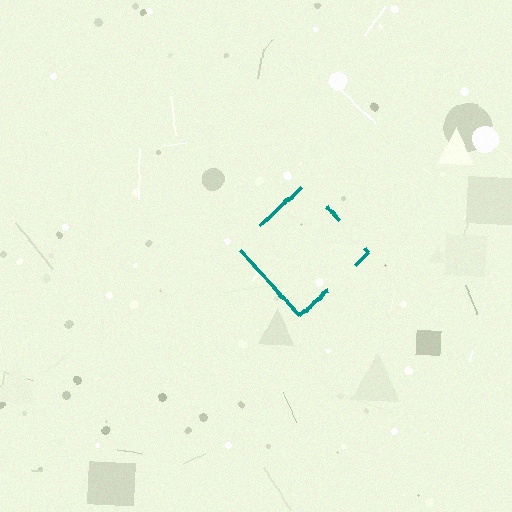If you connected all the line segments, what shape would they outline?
They would outline a diamond.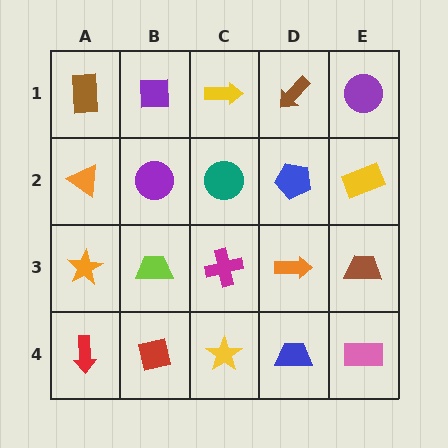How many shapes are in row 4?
5 shapes.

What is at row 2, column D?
A blue pentagon.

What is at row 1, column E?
A purple circle.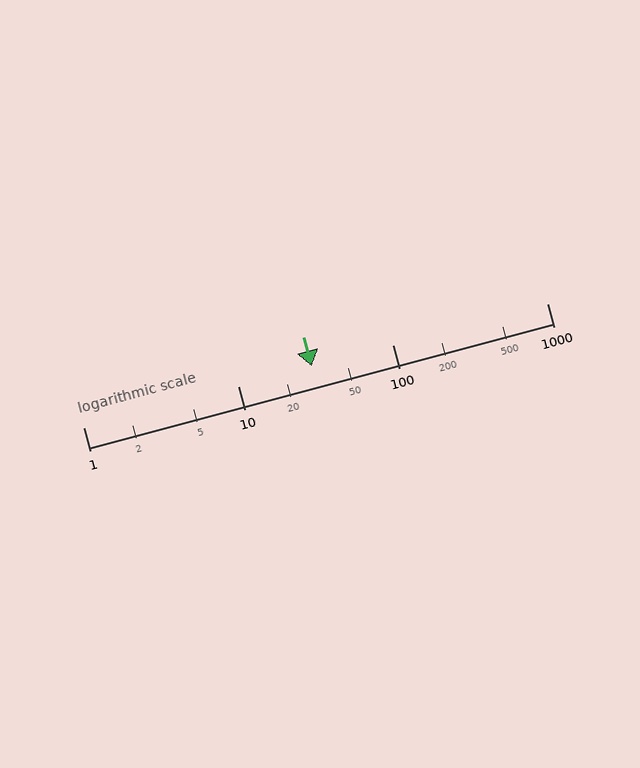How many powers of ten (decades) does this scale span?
The scale spans 3 decades, from 1 to 1000.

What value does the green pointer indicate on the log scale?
The pointer indicates approximately 30.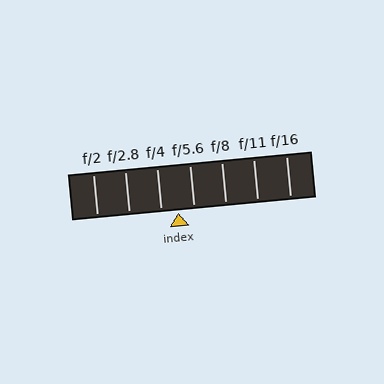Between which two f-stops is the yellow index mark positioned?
The index mark is between f/4 and f/5.6.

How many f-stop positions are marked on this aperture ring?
There are 7 f-stop positions marked.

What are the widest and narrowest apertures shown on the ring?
The widest aperture shown is f/2 and the narrowest is f/16.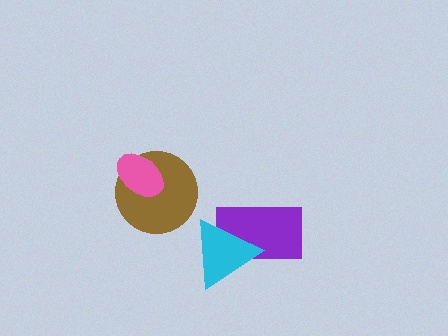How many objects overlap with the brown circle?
1 object overlaps with the brown circle.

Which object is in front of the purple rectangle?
The cyan triangle is in front of the purple rectangle.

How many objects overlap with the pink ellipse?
1 object overlaps with the pink ellipse.